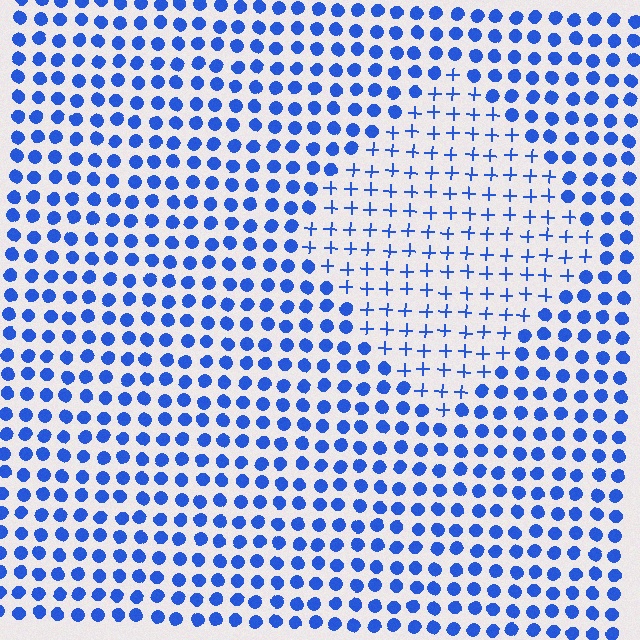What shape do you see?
I see a diamond.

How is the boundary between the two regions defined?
The boundary is defined by a change in element shape: plus signs inside vs. circles outside. All elements share the same color and spacing.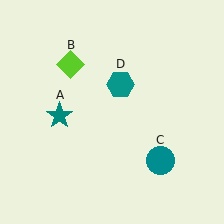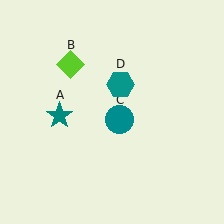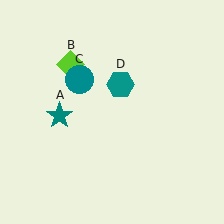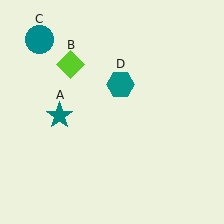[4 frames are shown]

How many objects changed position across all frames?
1 object changed position: teal circle (object C).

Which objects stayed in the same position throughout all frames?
Teal star (object A) and lime diamond (object B) and teal hexagon (object D) remained stationary.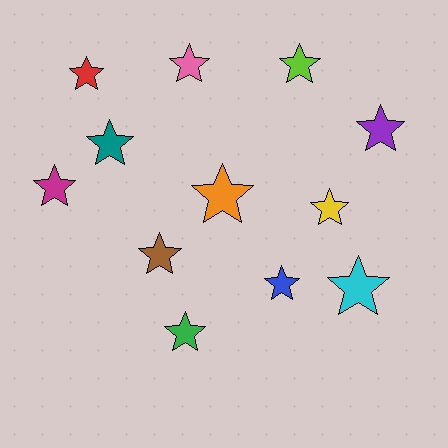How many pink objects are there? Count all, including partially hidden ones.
There is 1 pink object.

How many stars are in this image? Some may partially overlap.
There are 12 stars.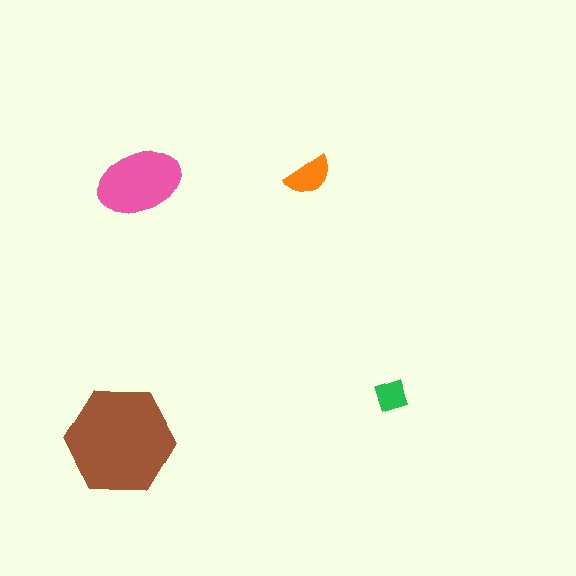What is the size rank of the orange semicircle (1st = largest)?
3rd.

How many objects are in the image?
There are 4 objects in the image.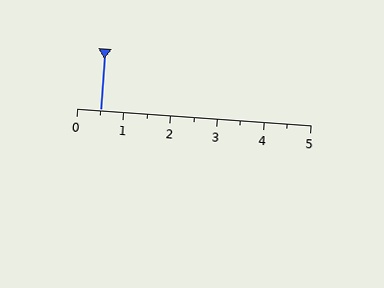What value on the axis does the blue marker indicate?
The marker indicates approximately 0.5.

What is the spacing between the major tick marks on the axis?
The major ticks are spaced 1 apart.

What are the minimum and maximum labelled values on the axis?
The axis runs from 0 to 5.